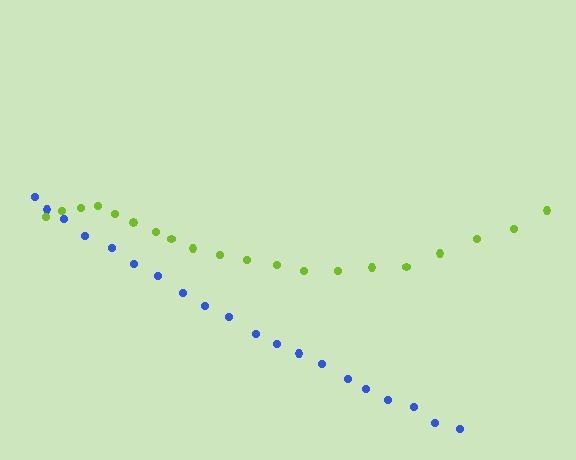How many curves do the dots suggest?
There are 2 distinct paths.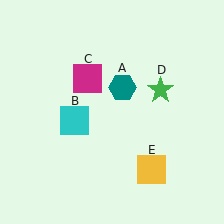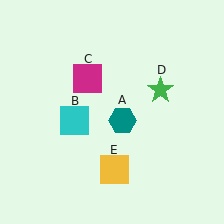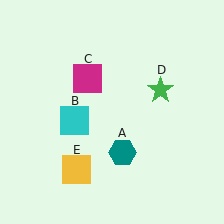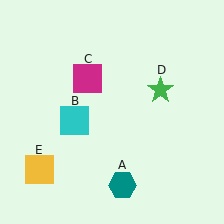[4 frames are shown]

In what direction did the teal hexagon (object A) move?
The teal hexagon (object A) moved down.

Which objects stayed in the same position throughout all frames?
Cyan square (object B) and magenta square (object C) and green star (object D) remained stationary.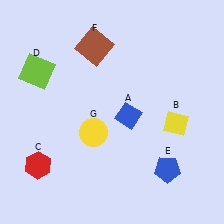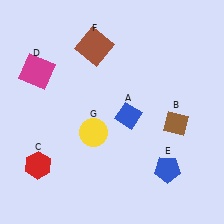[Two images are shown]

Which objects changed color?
B changed from yellow to brown. D changed from lime to magenta.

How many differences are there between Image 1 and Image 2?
There are 2 differences between the two images.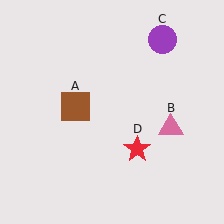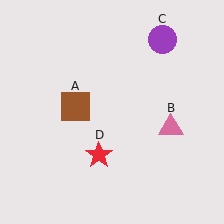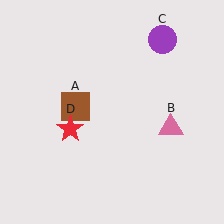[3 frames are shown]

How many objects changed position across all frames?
1 object changed position: red star (object D).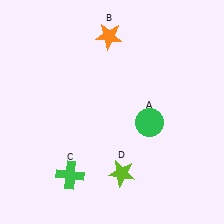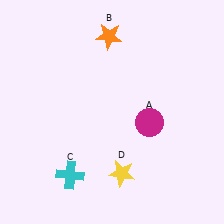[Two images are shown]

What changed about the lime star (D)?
In Image 1, D is lime. In Image 2, it changed to yellow.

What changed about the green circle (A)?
In Image 1, A is green. In Image 2, it changed to magenta.